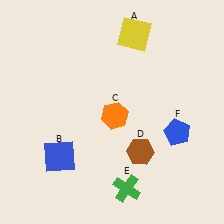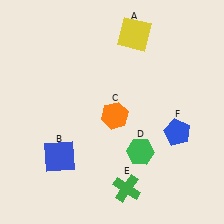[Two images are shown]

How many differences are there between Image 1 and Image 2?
There is 1 difference between the two images.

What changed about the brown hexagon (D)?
In Image 1, D is brown. In Image 2, it changed to green.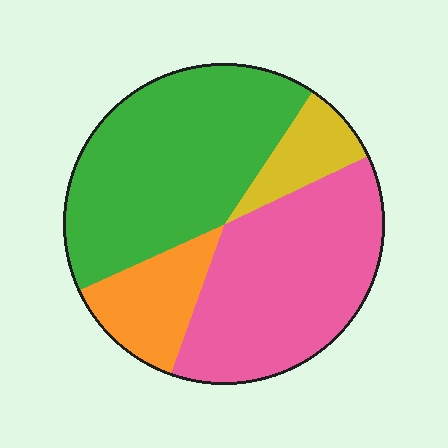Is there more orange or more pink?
Pink.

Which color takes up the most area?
Green, at roughly 40%.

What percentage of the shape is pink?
Pink covers about 35% of the shape.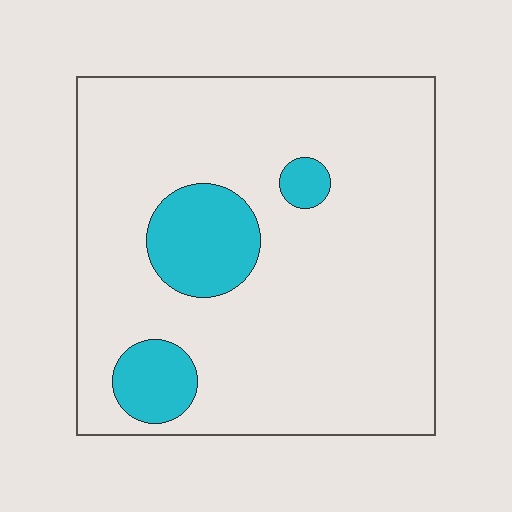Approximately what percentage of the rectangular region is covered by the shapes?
Approximately 15%.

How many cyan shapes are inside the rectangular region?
3.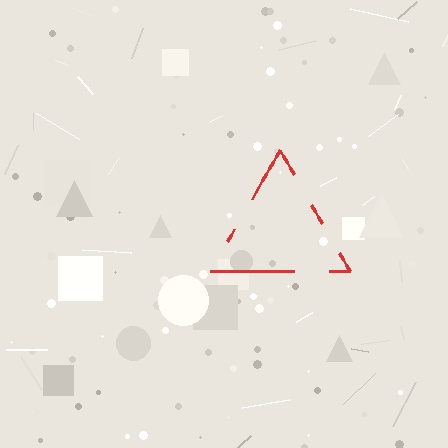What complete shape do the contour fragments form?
The contour fragments form a triangle.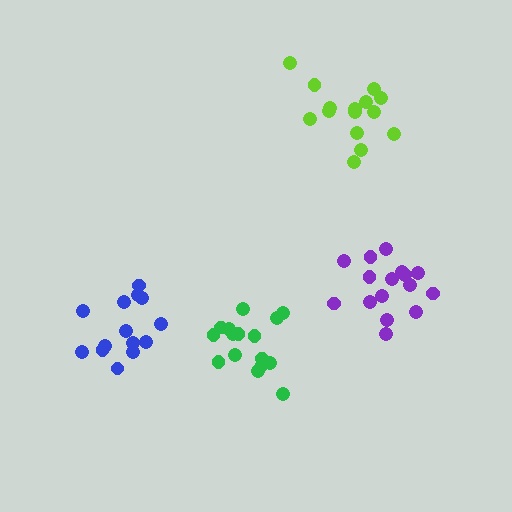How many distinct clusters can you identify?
There are 4 distinct clusters.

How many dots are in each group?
Group 1: 14 dots, Group 2: 15 dots, Group 3: 16 dots, Group 4: 16 dots (61 total).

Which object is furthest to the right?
The purple cluster is rightmost.